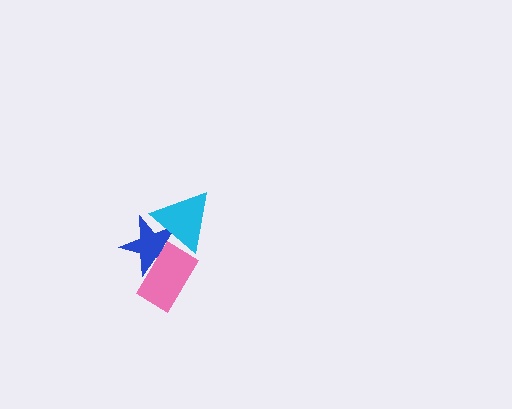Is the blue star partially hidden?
Yes, it is partially covered by another shape.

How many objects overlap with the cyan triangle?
1 object overlaps with the cyan triangle.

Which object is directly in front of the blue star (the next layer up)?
The cyan triangle is directly in front of the blue star.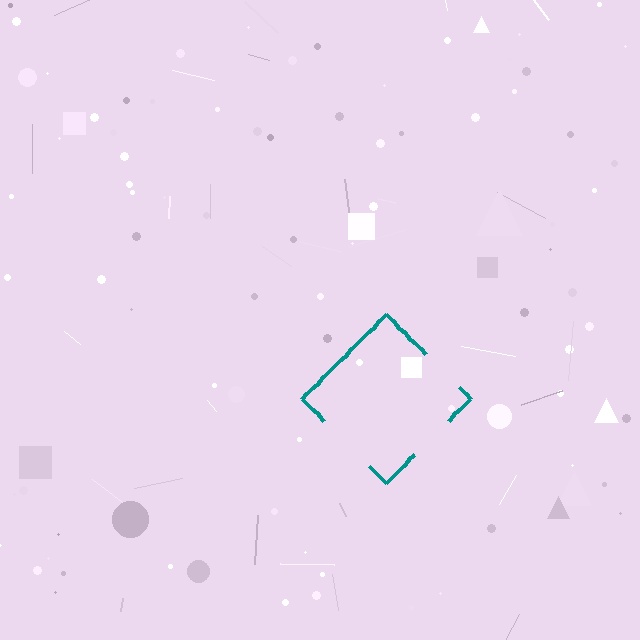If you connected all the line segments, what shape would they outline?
They would outline a diamond.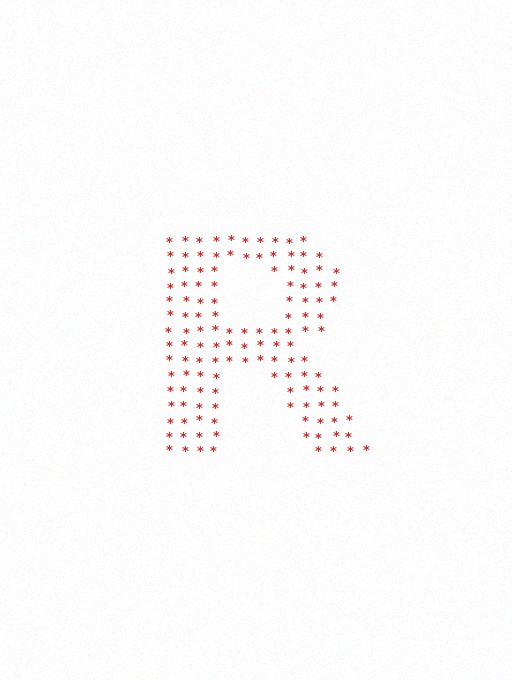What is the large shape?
The large shape is the letter R.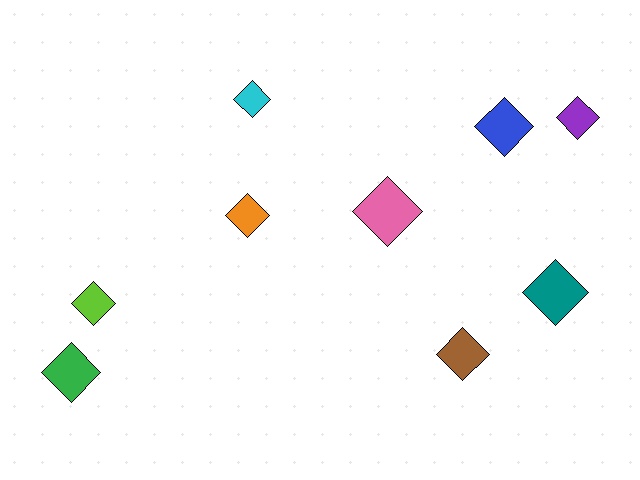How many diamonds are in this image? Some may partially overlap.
There are 9 diamonds.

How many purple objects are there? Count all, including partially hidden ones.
There is 1 purple object.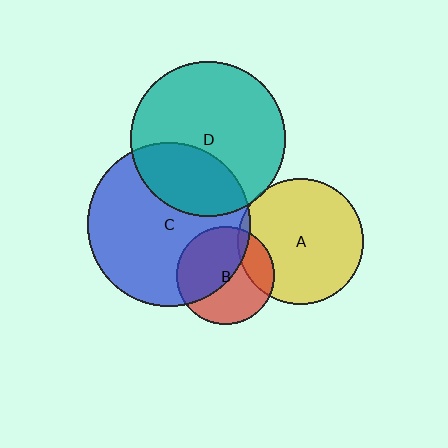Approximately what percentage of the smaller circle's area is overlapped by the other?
Approximately 30%.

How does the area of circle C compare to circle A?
Approximately 1.7 times.